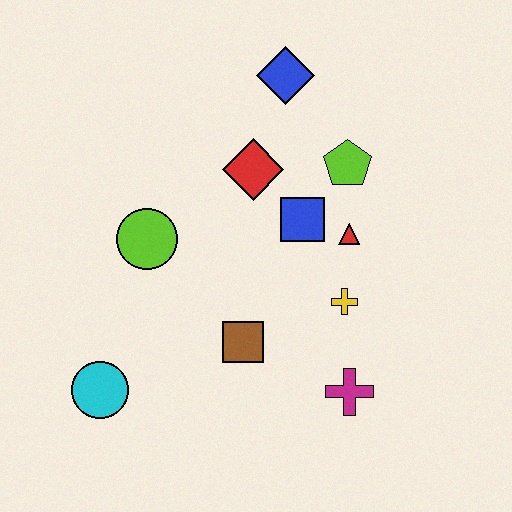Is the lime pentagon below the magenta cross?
No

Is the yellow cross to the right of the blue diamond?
Yes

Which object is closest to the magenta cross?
The yellow cross is closest to the magenta cross.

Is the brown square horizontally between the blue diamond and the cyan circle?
Yes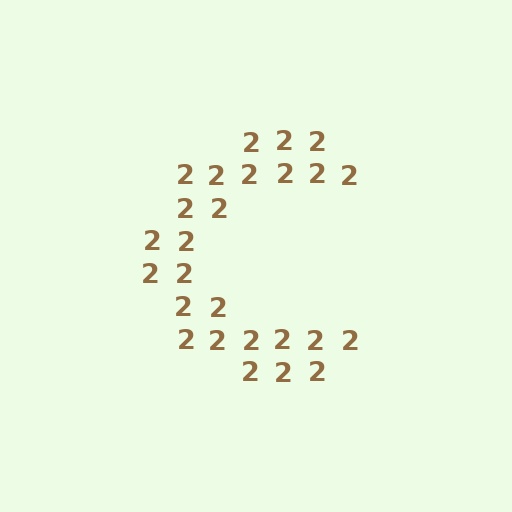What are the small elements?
The small elements are digit 2's.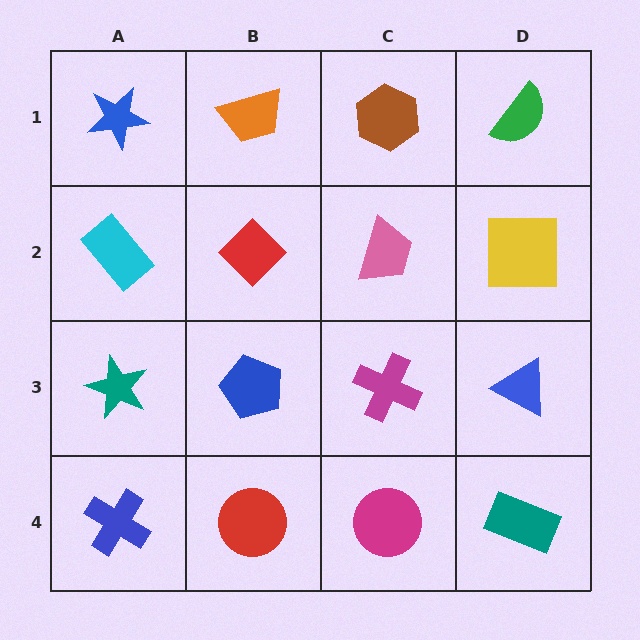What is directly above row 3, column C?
A pink trapezoid.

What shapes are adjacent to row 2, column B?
An orange trapezoid (row 1, column B), a blue pentagon (row 3, column B), a cyan rectangle (row 2, column A), a pink trapezoid (row 2, column C).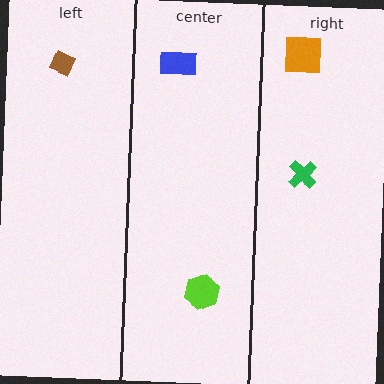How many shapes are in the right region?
2.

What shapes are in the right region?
The green cross, the orange square.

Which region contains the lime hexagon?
The center region.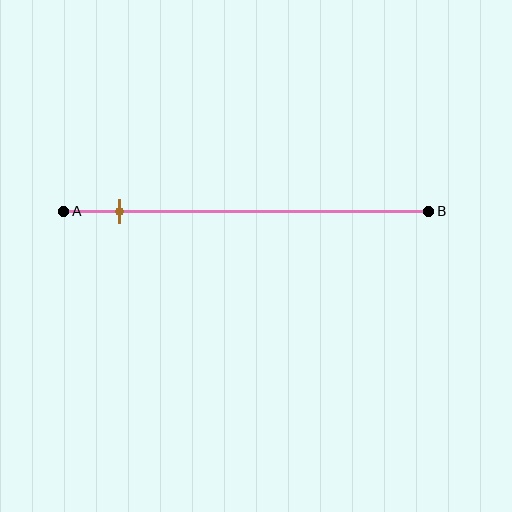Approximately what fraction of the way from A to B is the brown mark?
The brown mark is approximately 15% of the way from A to B.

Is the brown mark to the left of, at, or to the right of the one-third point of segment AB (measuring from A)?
The brown mark is to the left of the one-third point of segment AB.